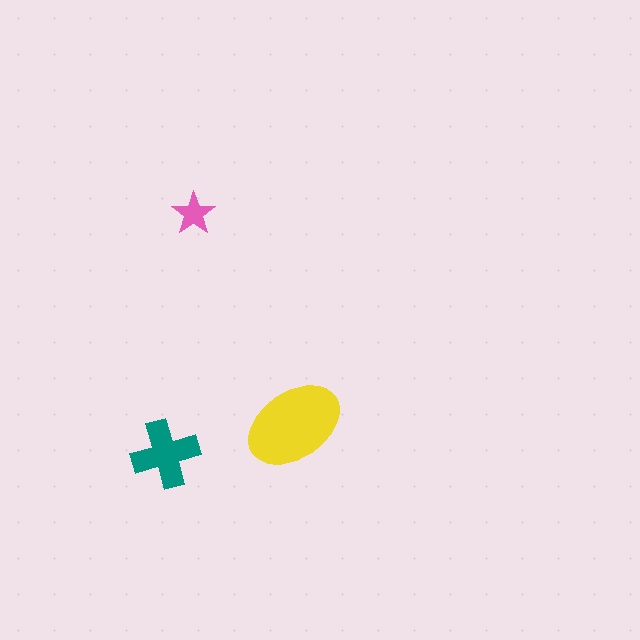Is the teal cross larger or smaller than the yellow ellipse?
Smaller.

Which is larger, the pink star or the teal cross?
The teal cross.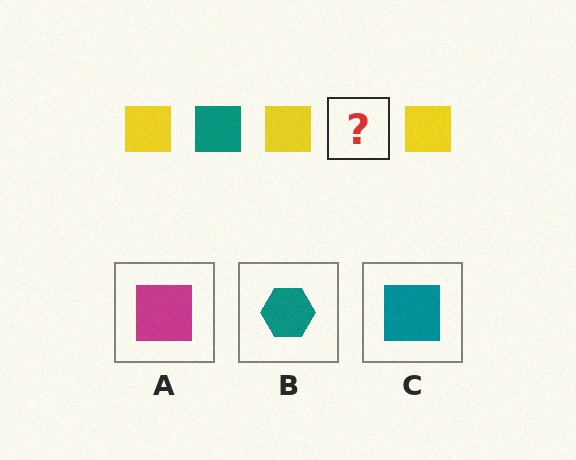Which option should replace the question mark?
Option C.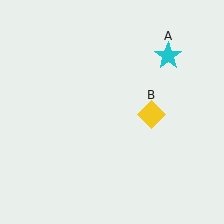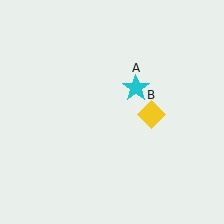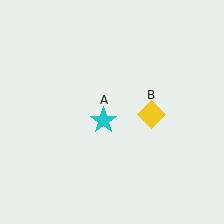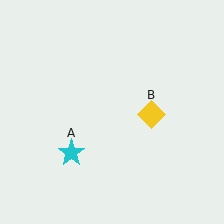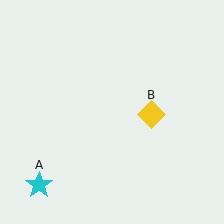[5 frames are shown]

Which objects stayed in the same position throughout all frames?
Yellow diamond (object B) remained stationary.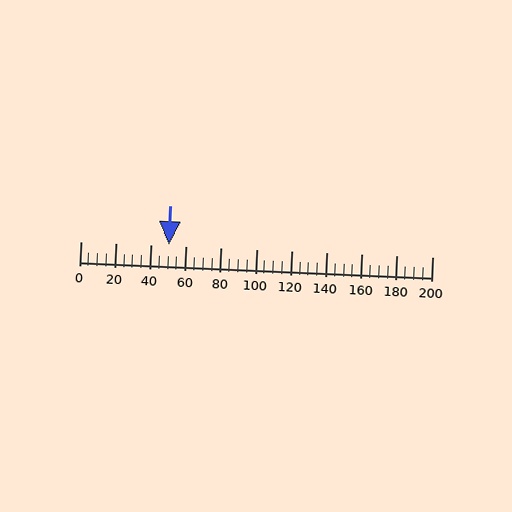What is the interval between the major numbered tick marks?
The major tick marks are spaced 20 units apart.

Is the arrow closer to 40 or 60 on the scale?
The arrow is closer to 60.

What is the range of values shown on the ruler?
The ruler shows values from 0 to 200.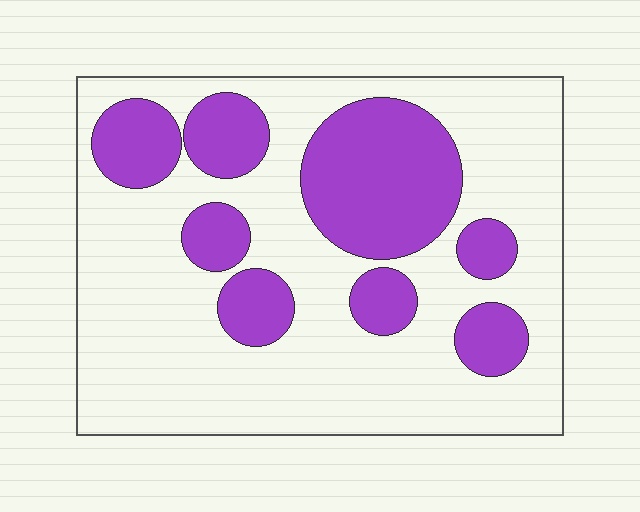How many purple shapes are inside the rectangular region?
8.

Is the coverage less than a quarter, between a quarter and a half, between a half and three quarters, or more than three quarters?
Between a quarter and a half.